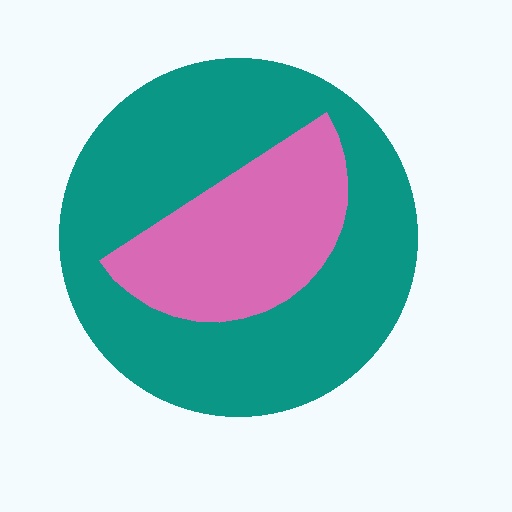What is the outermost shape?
The teal circle.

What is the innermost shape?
The pink semicircle.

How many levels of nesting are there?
2.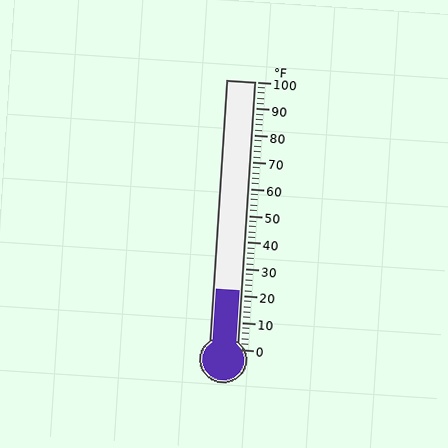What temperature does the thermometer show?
The thermometer shows approximately 22°F.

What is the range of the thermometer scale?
The thermometer scale ranges from 0°F to 100°F.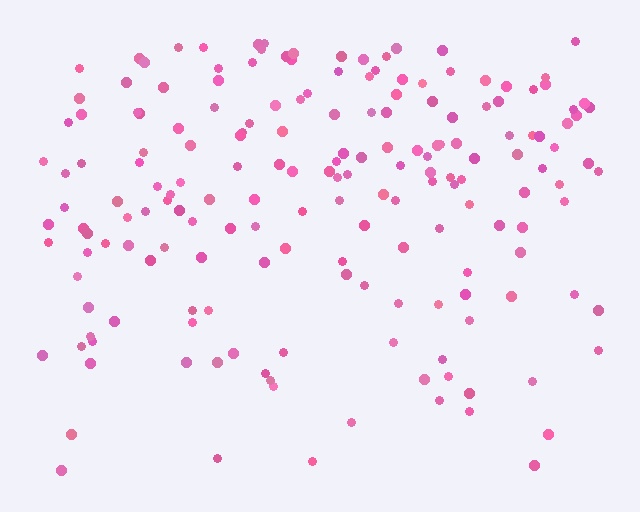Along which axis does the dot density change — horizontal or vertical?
Vertical.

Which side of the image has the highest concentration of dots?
The top.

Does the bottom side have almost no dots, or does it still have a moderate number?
Still a moderate number, just noticeably fewer than the top.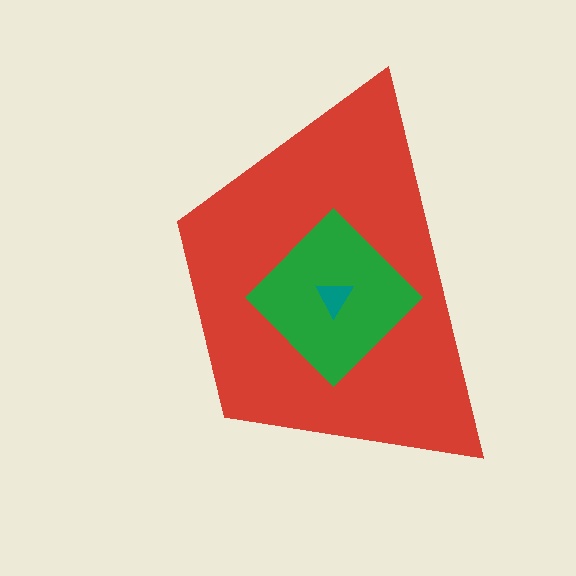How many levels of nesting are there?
3.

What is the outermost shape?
The red trapezoid.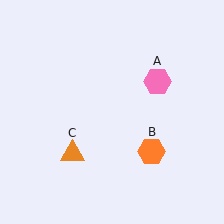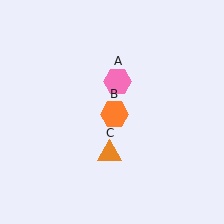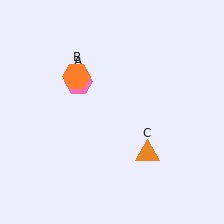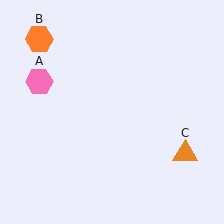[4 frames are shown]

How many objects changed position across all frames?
3 objects changed position: pink hexagon (object A), orange hexagon (object B), orange triangle (object C).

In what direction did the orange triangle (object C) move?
The orange triangle (object C) moved right.